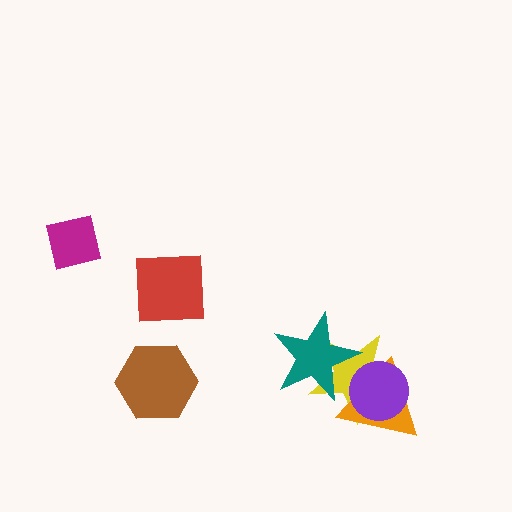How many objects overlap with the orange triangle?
3 objects overlap with the orange triangle.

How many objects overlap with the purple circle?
2 objects overlap with the purple circle.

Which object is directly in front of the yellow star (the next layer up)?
The teal star is directly in front of the yellow star.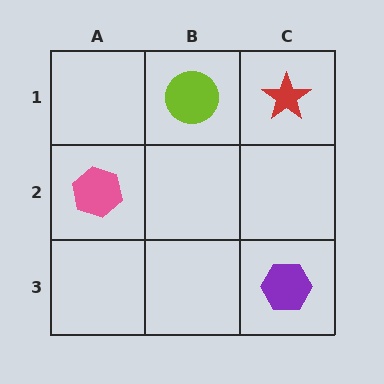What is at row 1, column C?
A red star.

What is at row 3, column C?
A purple hexagon.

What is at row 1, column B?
A lime circle.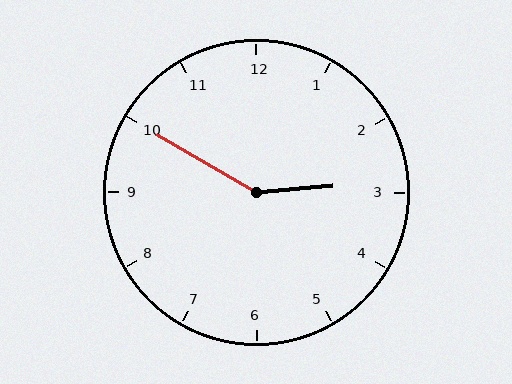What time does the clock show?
2:50.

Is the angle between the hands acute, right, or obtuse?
It is obtuse.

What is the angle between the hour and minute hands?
Approximately 145 degrees.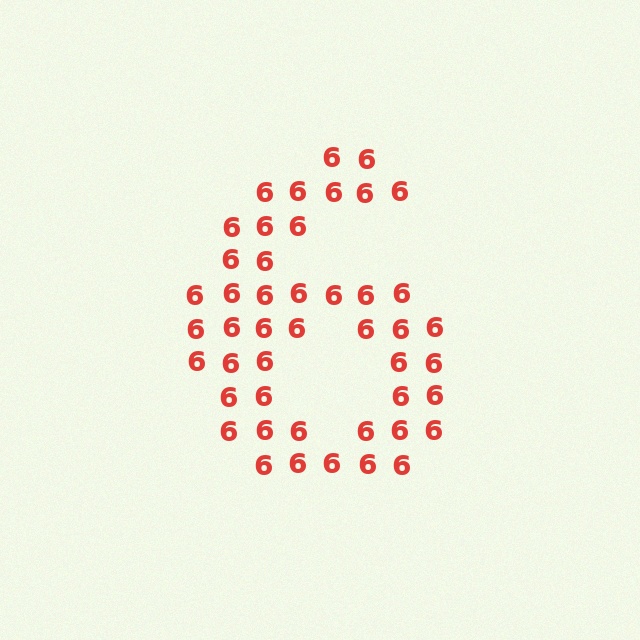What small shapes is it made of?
It is made of small digit 6's.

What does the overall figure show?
The overall figure shows the digit 6.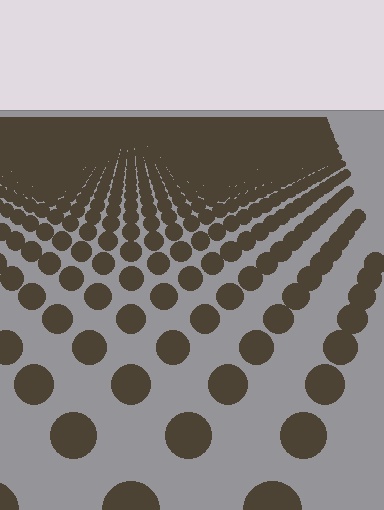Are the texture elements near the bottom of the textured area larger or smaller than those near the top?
Larger. Near the bottom, elements are closer to the viewer and appear at a bigger on-screen size.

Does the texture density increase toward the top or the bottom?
Density increases toward the top.